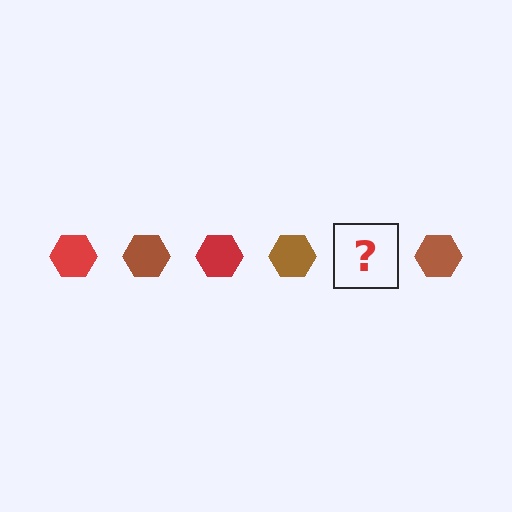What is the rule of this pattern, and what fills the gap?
The rule is that the pattern cycles through red, brown hexagons. The gap should be filled with a red hexagon.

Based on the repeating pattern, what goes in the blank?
The blank should be a red hexagon.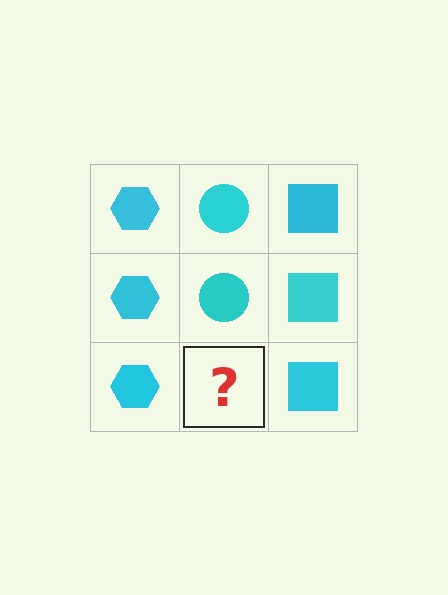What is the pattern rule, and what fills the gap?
The rule is that each column has a consistent shape. The gap should be filled with a cyan circle.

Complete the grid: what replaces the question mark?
The question mark should be replaced with a cyan circle.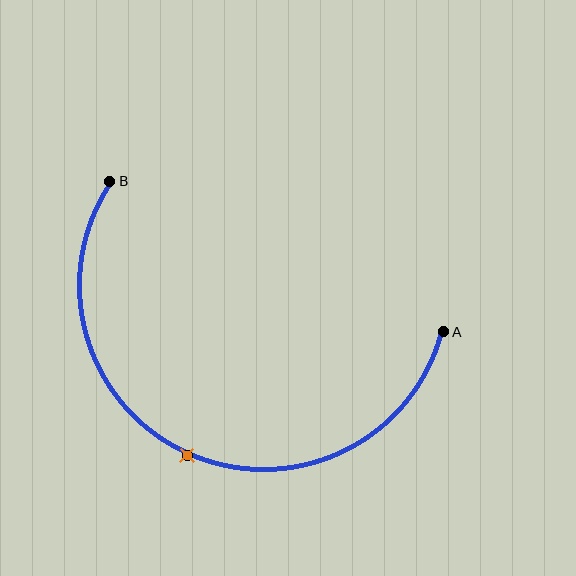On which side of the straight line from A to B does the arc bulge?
The arc bulges below the straight line connecting A and B.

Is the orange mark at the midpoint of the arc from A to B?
Yes. The orange mark lies on the arc at equal arc-length from both A and B — it is the arc midpoint.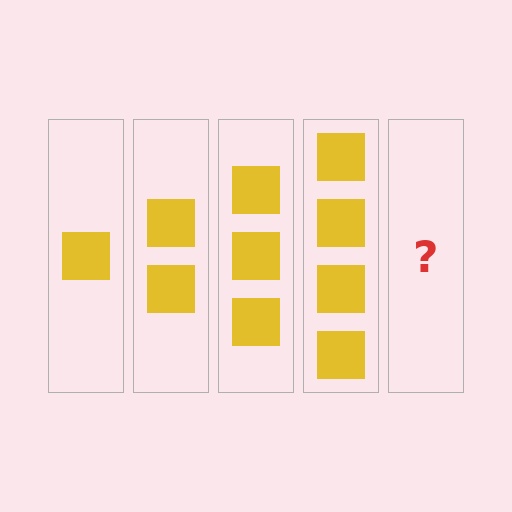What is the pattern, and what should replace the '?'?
The pattern is that each step adds one more square. The '?' should be 5 squares.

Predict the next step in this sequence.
The next step is 5 squares.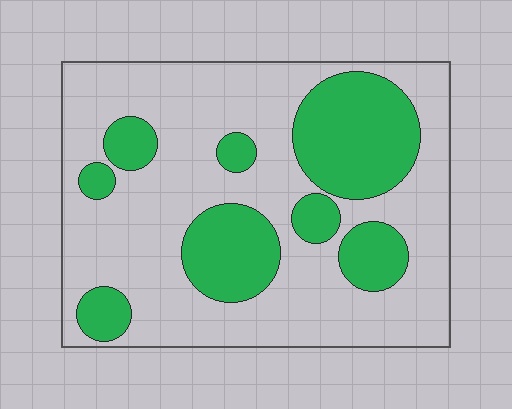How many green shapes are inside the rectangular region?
8.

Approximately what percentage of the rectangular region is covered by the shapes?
Approximately 30%.